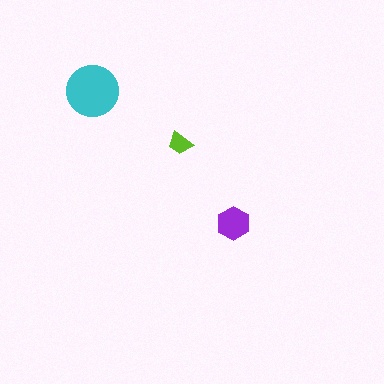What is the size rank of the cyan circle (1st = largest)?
1st.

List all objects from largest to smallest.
The cyan circle, the purple hexagon, the lime trapezoid.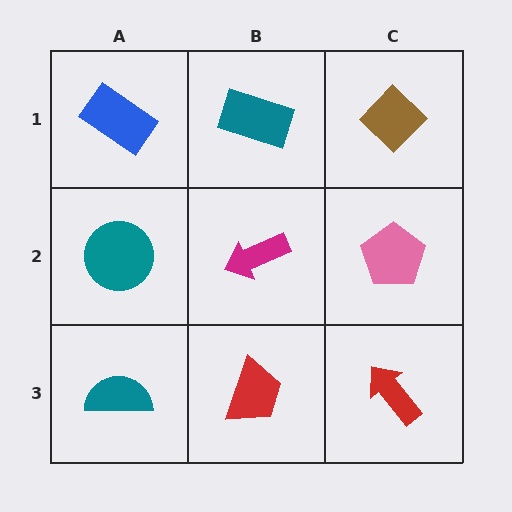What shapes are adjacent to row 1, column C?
A pink pentagon (row 2, column C), a teal rectangle (row 1, column B).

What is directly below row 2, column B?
A red trapezoid.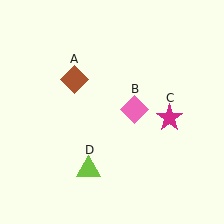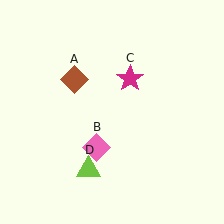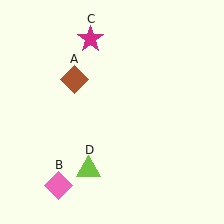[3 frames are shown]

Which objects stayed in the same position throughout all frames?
Brown diamond (object A) and lime triangle (object D) remained stationary.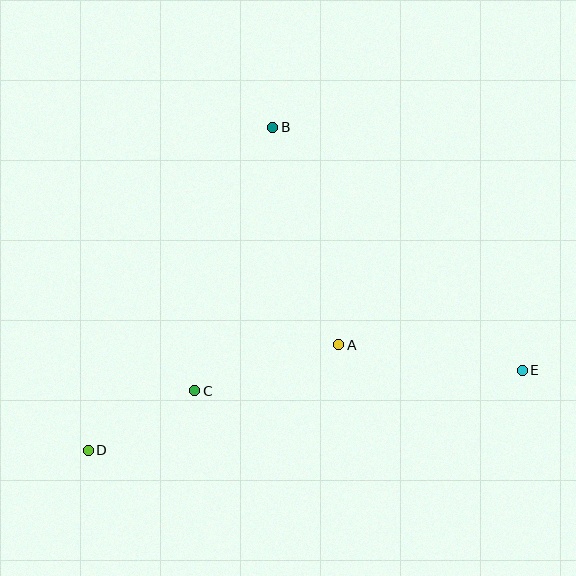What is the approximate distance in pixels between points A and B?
The distance between A and B is approximately 228 pixels.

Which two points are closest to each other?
Points C and D are closest to each other.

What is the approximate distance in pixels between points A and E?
The distance between A and E is approximately 185 pixels.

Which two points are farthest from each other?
Points D and E are farthest from each other.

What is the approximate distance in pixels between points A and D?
The distance between A and D is approximately 272 pixels.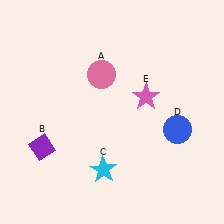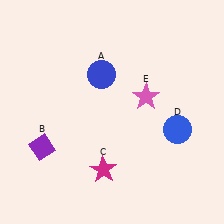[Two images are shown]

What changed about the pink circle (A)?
In Image 1, A is pink. In Image 2, it changed to blue.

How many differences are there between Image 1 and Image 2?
There are 2 differences between the two images.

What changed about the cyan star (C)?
In Image 1, C is cyan. In Image 2, it changed to magenta.